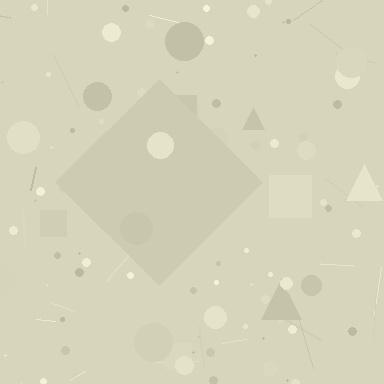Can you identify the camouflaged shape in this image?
The camouflaged shape is a diamond.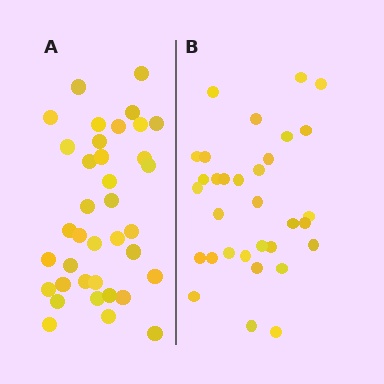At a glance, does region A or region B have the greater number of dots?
Region A (the left region) has more dots.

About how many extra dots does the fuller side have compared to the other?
Region A has about 5 more dots than region B.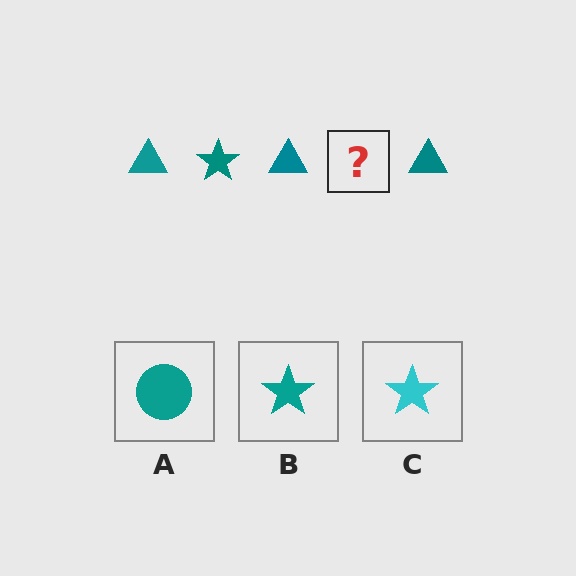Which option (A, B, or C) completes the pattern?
B.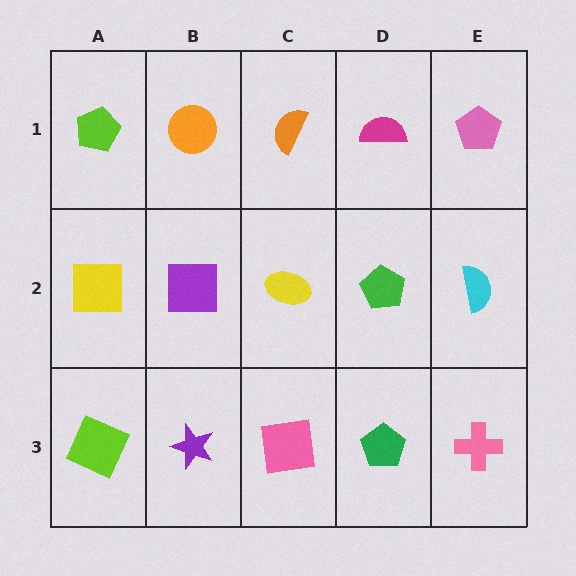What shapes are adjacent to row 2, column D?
A magenta semicircle (row 1, column D), a green pentagon (row 3, column D), a yellow ellipse (row 2, column C), a cyan semicircle (row 2, column E).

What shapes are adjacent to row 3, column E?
A cyan semicircle (row 2, column E), a green pentagon (row 3, column D).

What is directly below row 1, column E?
A cyan semicircle.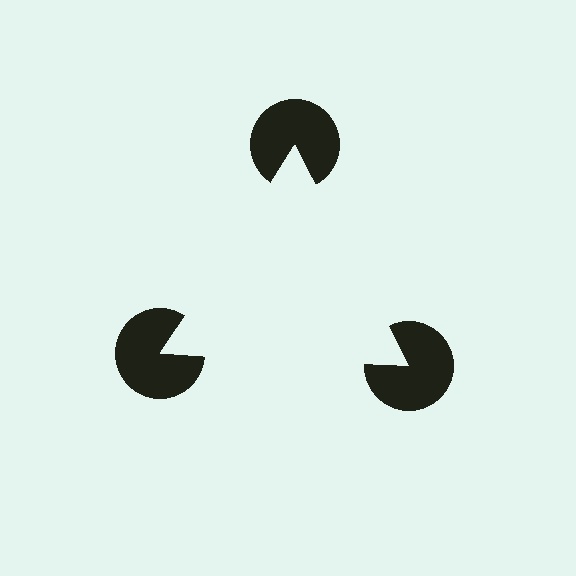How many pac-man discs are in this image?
There are 3 — one at each vertex of the illusory triangle.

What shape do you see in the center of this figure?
An illusory triangle — its edges are inferred from the aligned wedge cuts in the pac-man discs, not physically drawn.